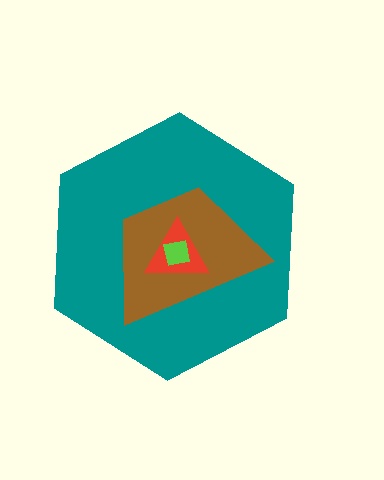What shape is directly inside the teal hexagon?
The brown trapezoid.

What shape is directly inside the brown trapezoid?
The red triangle.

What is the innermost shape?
The lime square.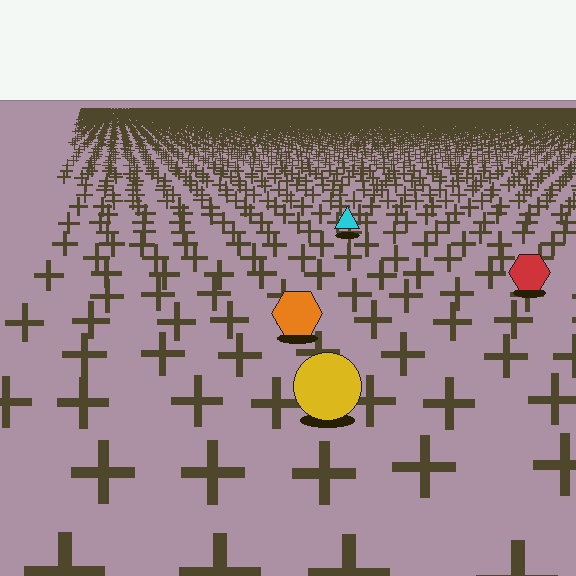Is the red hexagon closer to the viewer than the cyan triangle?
Yes. The red hexagon is closer — you can tell from the texture gradient: the ground texture is coarser near it.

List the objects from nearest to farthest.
From nearest to farthest: the yellow circle, the orange hexagon, the red hexagon, the cyan triangle.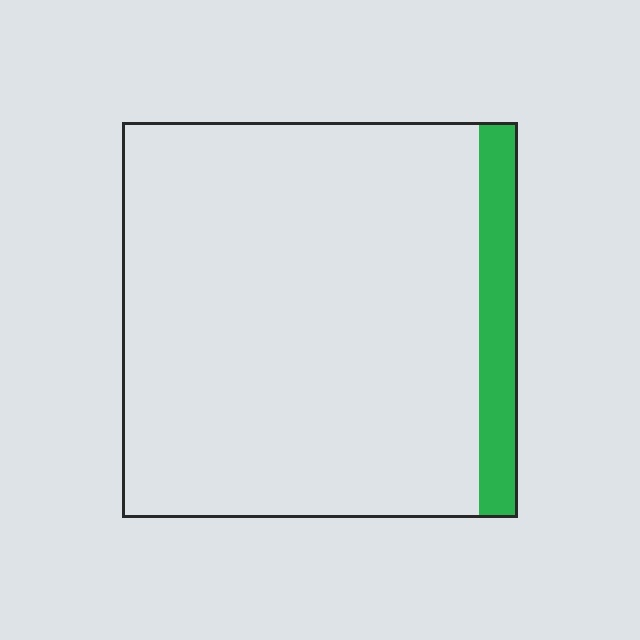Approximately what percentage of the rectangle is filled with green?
Approximately 10%.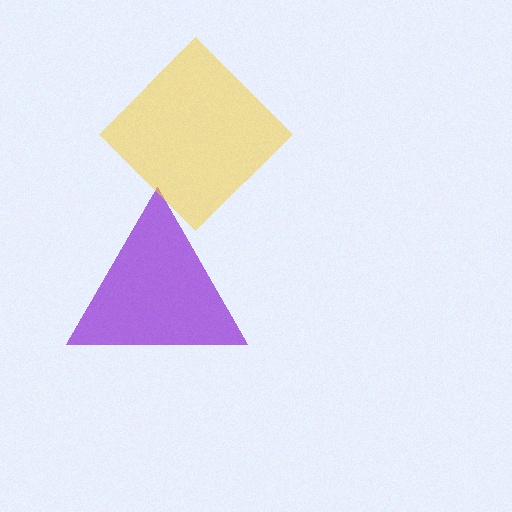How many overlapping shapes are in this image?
There are 2 overlapping shapes in the image.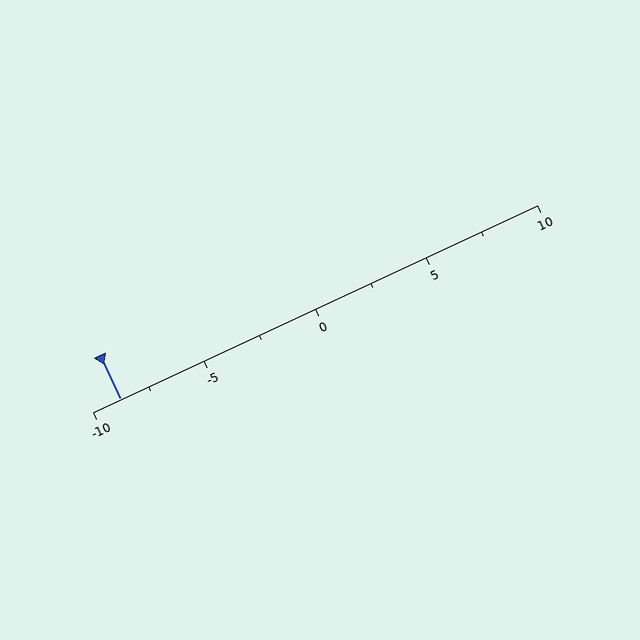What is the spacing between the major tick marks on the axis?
The major ticks are spaced 5 apart.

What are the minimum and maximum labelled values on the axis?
The axis runs from -10 to 10.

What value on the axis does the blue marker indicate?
The marker indicates approximately -8.8.